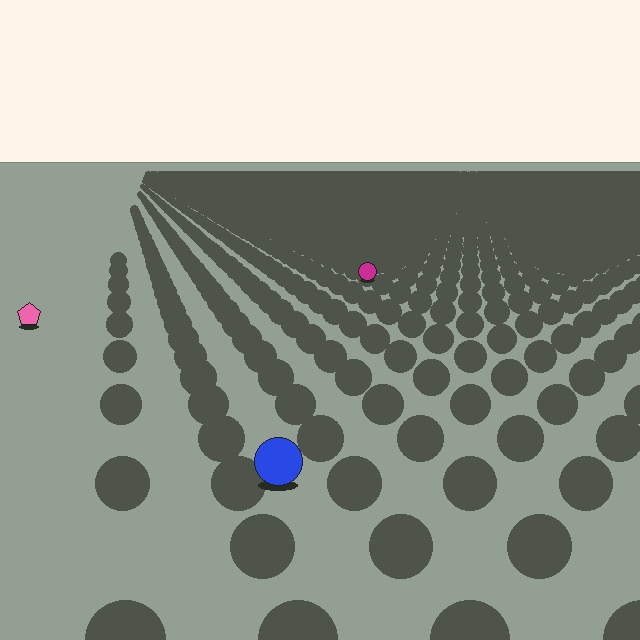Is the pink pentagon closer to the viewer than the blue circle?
No. The blue circle is closer — you can tell from the texture gradient: the ground texture is coarser near it.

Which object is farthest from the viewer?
The magenta circle is farthest from the viewer. It appears smaller and the ground texture around it is denser.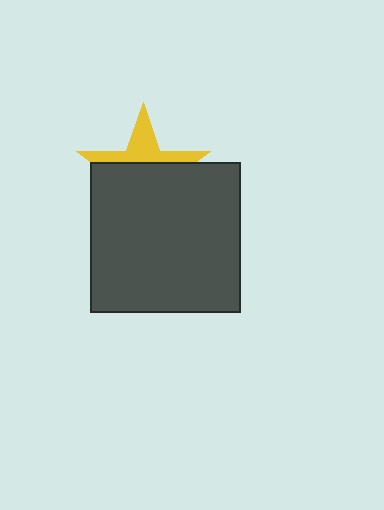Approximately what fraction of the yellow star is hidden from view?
Roughly 64% of the yellow star is hidden behind the dark gray square.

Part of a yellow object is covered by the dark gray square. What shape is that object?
It is a star.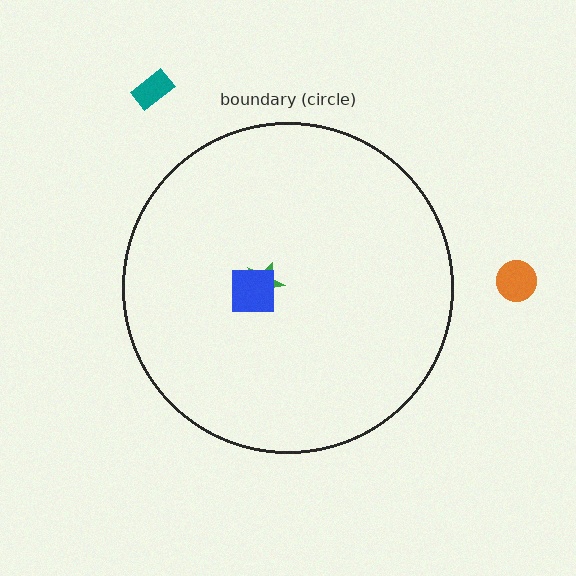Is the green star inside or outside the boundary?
Inside.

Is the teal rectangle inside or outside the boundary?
Outside.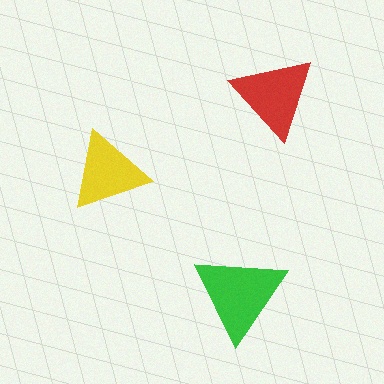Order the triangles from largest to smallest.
the green one, the red one, the yellow one.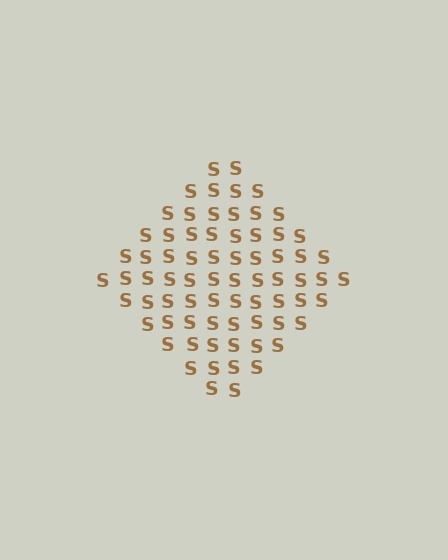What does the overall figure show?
The overall figure shows a diamond.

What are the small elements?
The small elements are letter S's.